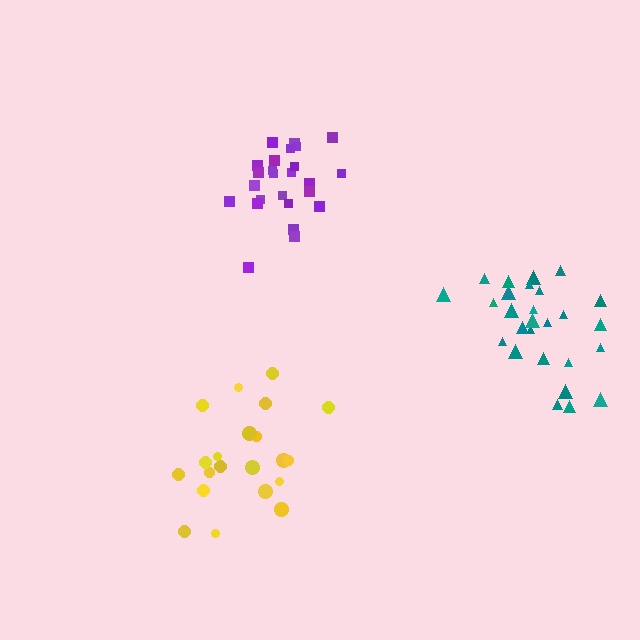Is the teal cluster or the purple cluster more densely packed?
Purple.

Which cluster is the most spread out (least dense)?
Yellow.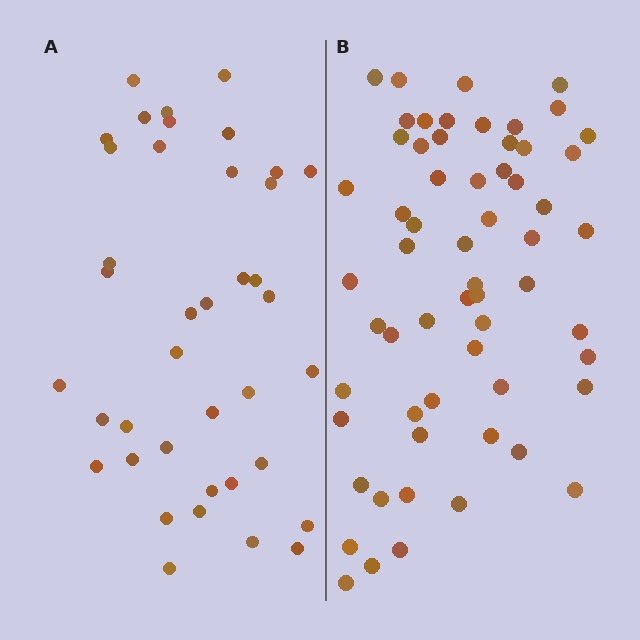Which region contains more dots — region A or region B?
Region B (the right region) has more dots.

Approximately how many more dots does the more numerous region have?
Region B has approximately 20 more dots than region A.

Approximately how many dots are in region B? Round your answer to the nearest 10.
About 60 dots.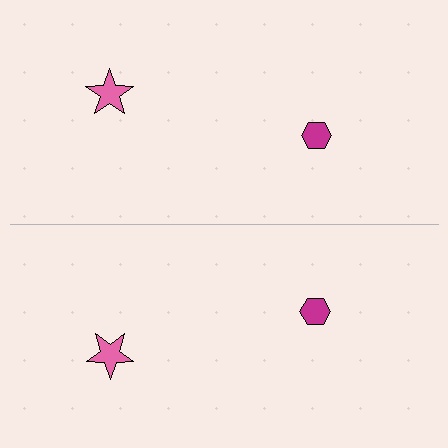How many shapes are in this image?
There are 4 shapes in this image.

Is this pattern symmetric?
Yes, this pattern has bilateral (reflection) symmetry.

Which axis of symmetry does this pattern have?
The pattern has a horizontal axis of symmetry running through the center of the image.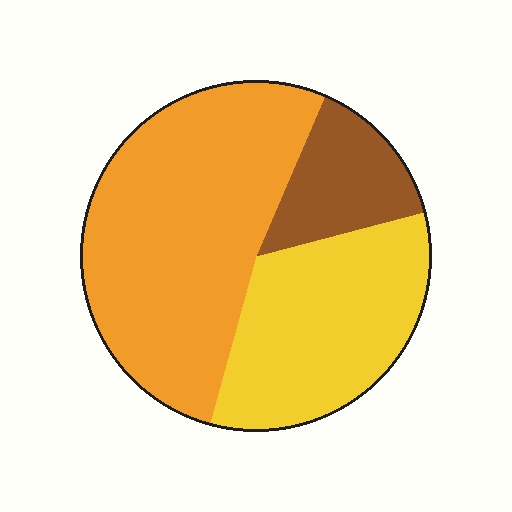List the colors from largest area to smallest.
From largest to smallest: orange, yellow, brown.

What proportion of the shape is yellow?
Yellow takes up about one third (1/3) of the shape.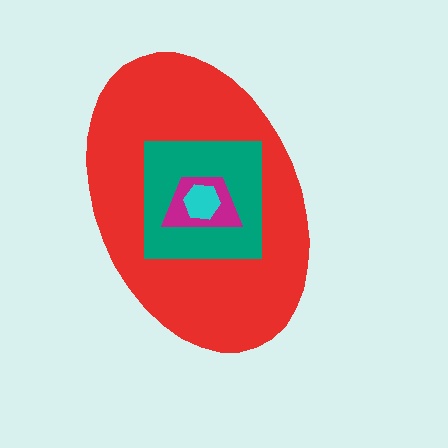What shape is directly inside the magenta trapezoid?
The cyan hexagon.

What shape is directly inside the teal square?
The magenta trapezoid.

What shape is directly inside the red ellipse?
The teal square.